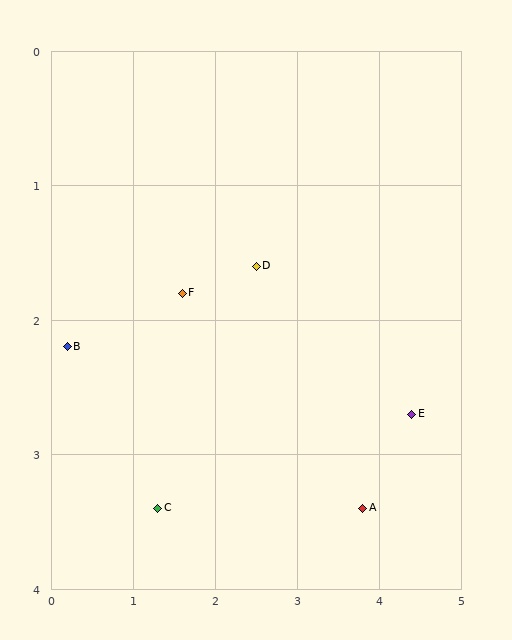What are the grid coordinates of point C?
Point C is at approximately (1.3, 3.4).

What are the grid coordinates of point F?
Point F is at approximately (1.6, 1.8).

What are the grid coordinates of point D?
Point D is at approximately (2.5, 1.6).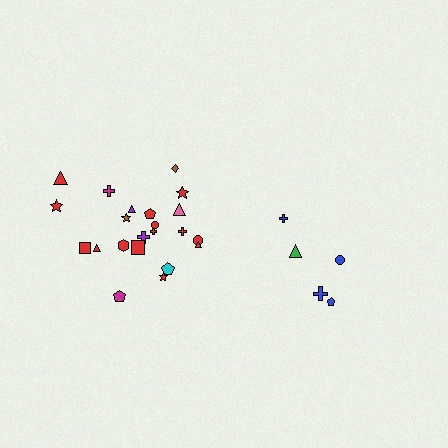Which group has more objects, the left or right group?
The left group.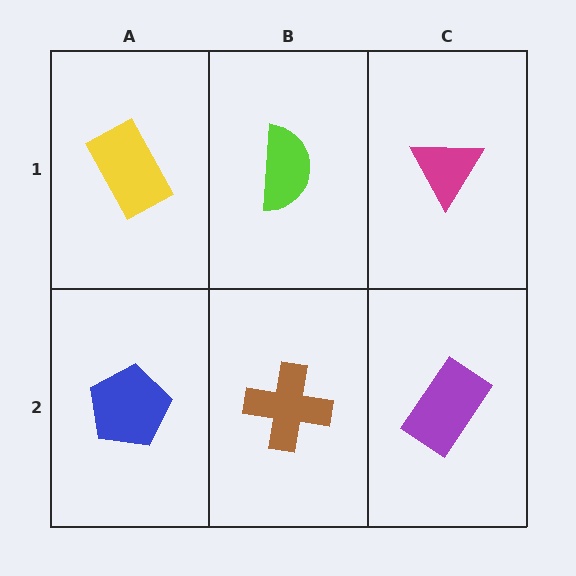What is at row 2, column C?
A purple rectangle.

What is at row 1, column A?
A yellow rectangle.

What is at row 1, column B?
A lime semicircle.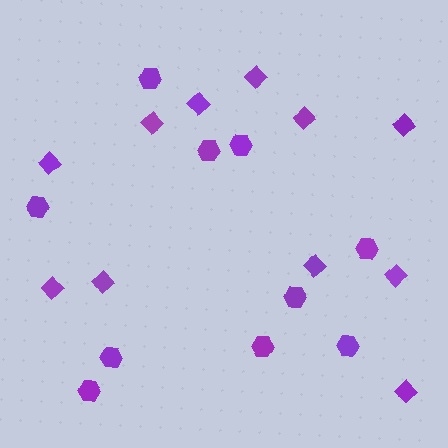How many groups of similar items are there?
There are 2 groups: one group of diamonds (11) and one group of hexagons (10).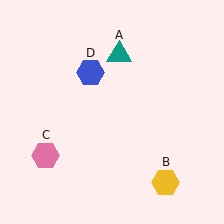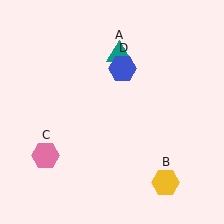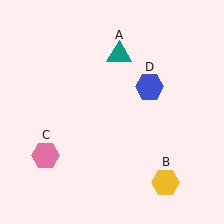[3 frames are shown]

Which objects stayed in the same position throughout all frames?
Teal triangle (object A) and yellow hexagon (object B) and pink hexagon (object C) remained stationary.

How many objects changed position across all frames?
1 object changed position: blue hexagon (object D).